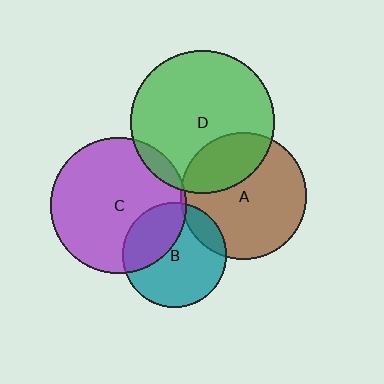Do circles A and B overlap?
Yes.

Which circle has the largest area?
Circle D (green).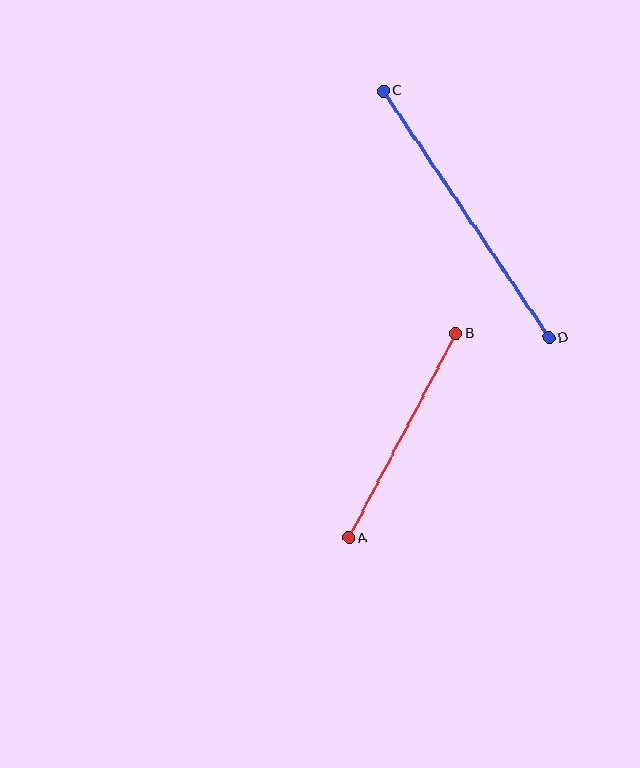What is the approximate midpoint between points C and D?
The midpoint is at approximately (466, 214) pixels.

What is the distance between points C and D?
The distance is approximately 297 pixels.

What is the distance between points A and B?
The distance is approximately 231 pixels.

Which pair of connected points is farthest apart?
Points C and D are farthest apart.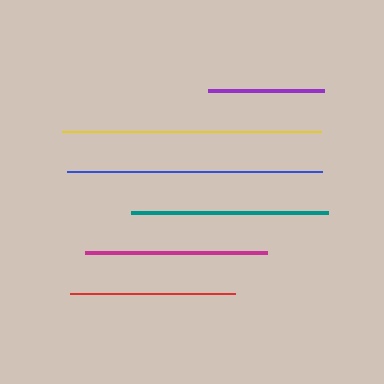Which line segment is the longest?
The yellow line is the longest at approximately 259 pixels.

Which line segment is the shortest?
The purple line is the shortest at approximately 116 pixels.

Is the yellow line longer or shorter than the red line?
The yellow line is longer than the red line.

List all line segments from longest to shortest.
From longest to shortest: yellow, blue, teal, magenta, red, purple.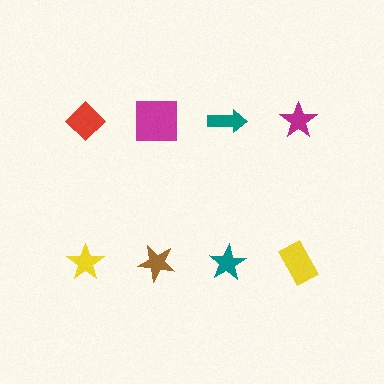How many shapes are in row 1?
4 shapes.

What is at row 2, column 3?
A teal star.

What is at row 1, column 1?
A red diamond.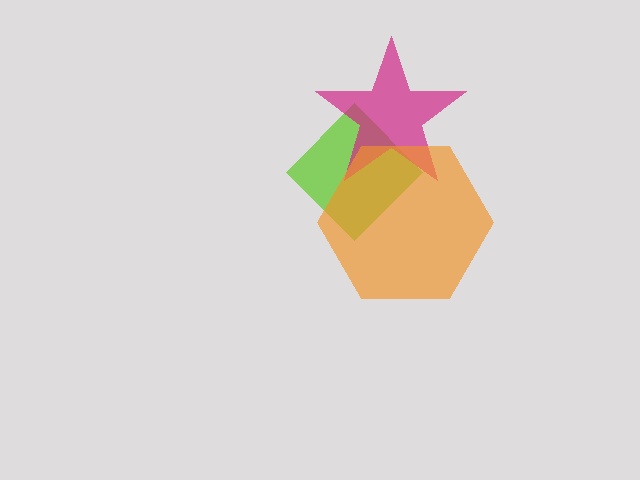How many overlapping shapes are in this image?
There are 3 overlapping shapes in the image.